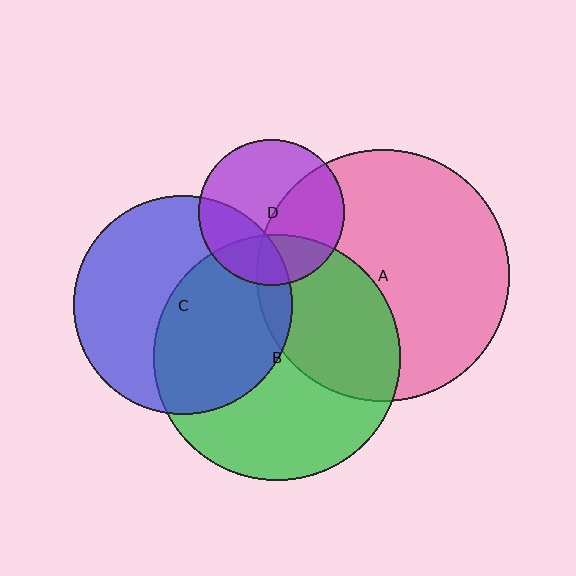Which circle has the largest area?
Circle A (pink).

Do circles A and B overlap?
Yes.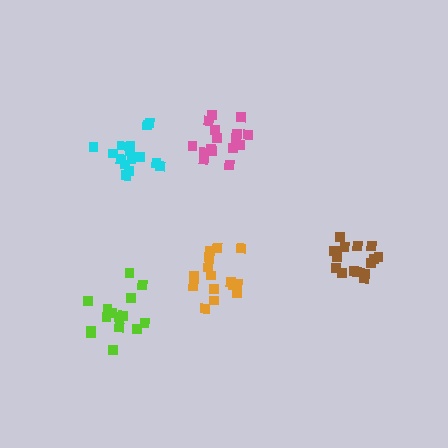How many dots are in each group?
Group 1: 15 dots, Group 2: 16 dots, Group 3: 16 dots, Group 4: 15 dots, Group 5: 16 dots (78 total).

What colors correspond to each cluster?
The clusters are colored: brown, orange, pink, lime, cyan.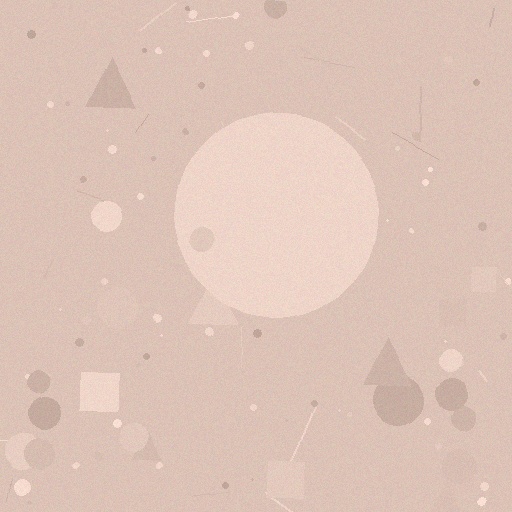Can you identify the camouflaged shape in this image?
The camouflaged shape is a circle.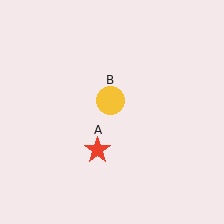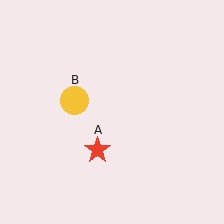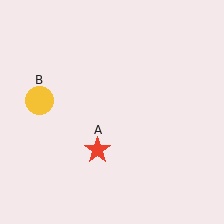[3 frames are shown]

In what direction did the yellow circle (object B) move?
The yellow circle (object B) moved left.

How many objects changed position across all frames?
1 object changed position: yellow circle (object B).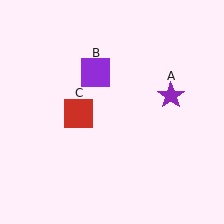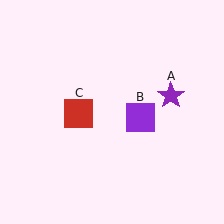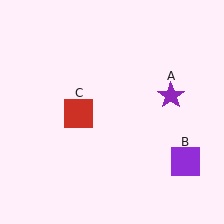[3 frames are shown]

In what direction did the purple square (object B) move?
The purple square (object B) moved down and to the right.